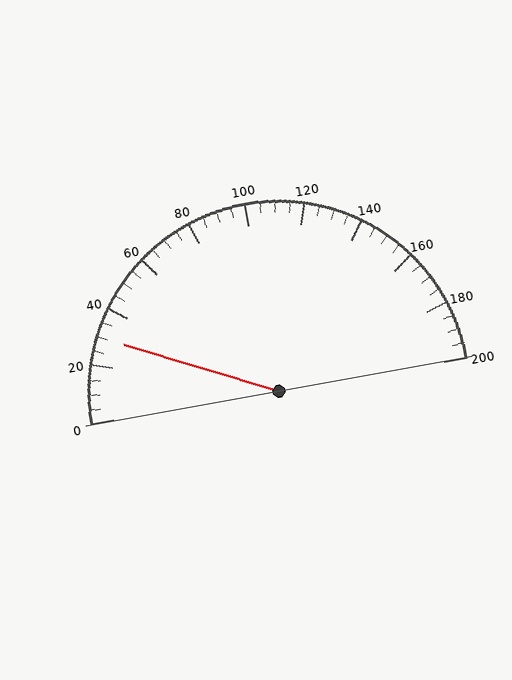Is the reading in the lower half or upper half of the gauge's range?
The reading is in the lower half of the range (0 to 200).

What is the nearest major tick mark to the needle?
The nearest major tick mark is 40.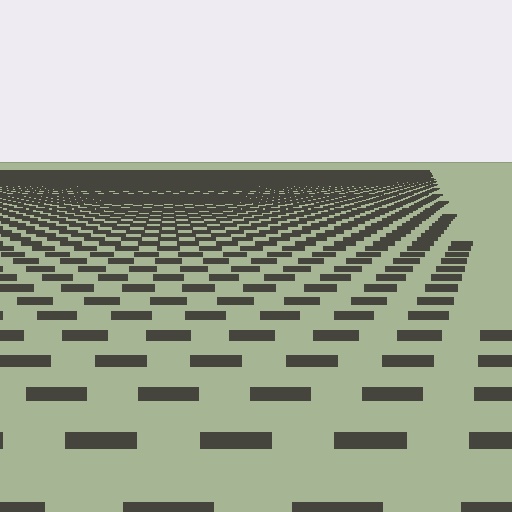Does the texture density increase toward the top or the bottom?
Density increases toward the top.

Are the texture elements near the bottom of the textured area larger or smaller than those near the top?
Larger. Near the bottom, elements are closer to the viewer and appear at a bigger on-screen size.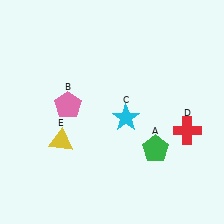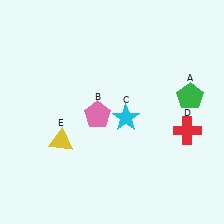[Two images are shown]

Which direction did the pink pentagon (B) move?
The pink pentagon (B) moved right.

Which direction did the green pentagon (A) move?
The green pentagon (A) moved up.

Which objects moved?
The objects that moved are: the green pentagon (A), the pink pentagon (B).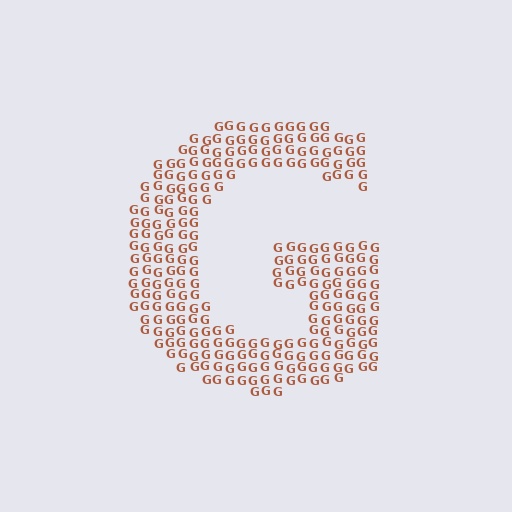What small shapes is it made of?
It is made of small letter G's.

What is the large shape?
The large shape is the letter G.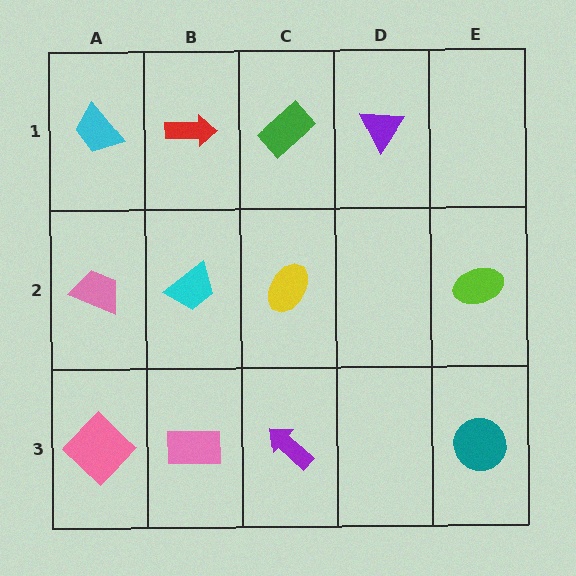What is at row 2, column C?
A yellow ellipse.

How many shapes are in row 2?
4 shapes.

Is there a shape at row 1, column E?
No, that cell is empty.